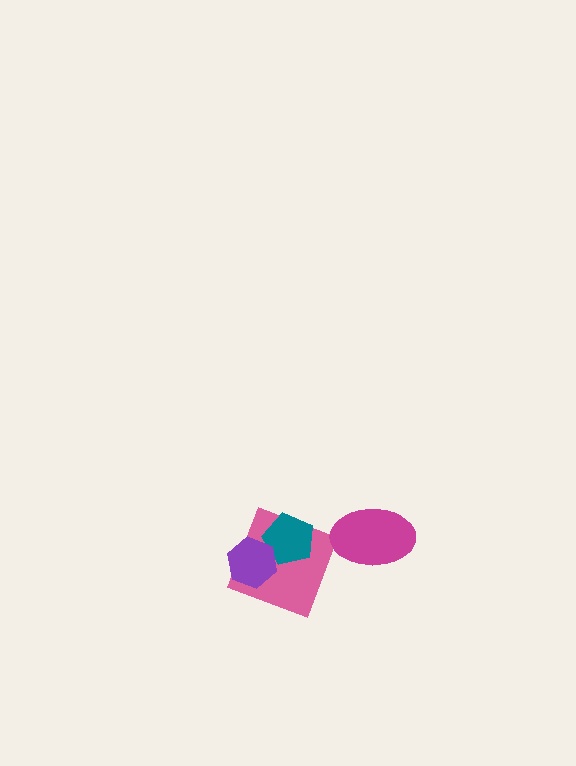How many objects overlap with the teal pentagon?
2 objects overlap with the teal pentagon.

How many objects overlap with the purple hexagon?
2 objects overlap with the purple hexagon.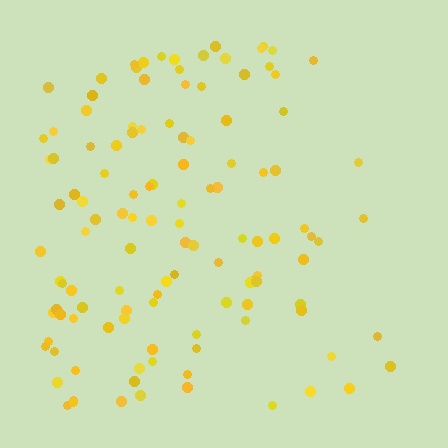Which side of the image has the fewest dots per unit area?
The right.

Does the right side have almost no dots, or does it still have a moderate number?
Still a moderate number, just noticeably fewer than the left.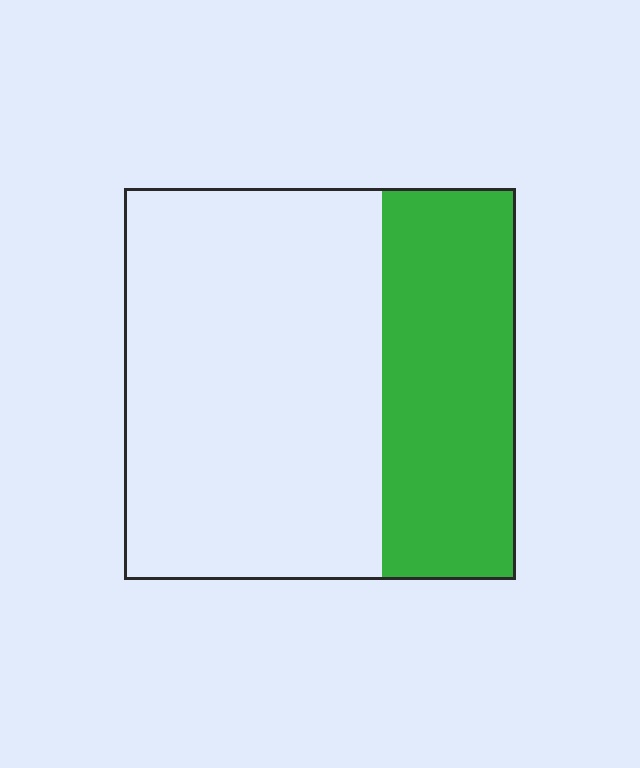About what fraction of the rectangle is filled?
About one third (1/3).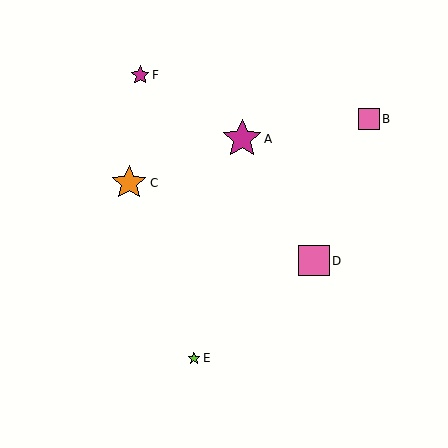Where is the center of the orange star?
The center of the orange star is at (129, 183).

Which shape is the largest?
The magenta star (labeled A) is the largest.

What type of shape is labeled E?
Shape E is a lime star.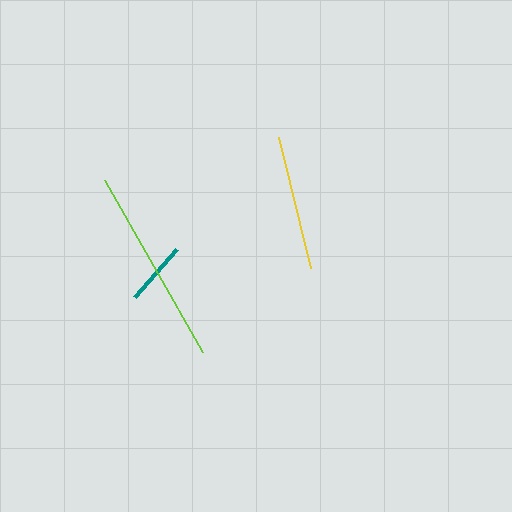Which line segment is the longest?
The lime line is the longest at approximately 198 pixels.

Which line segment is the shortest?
The teal line is the shortest at approximately 64 pixels.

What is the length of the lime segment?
The lime segment is approximately 198 pixels long.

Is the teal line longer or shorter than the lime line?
The lime line is longer than the teal line.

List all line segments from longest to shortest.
From longest to shortest: lime, yellow, teal.